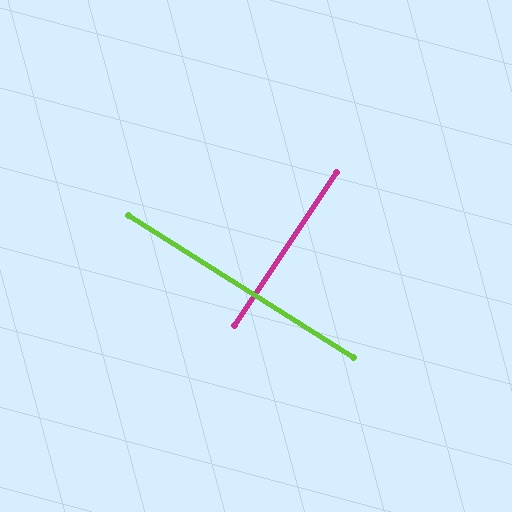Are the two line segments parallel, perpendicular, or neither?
Perpendicular — they meet at approximately 88°.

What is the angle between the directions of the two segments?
Approximately 88 degrees.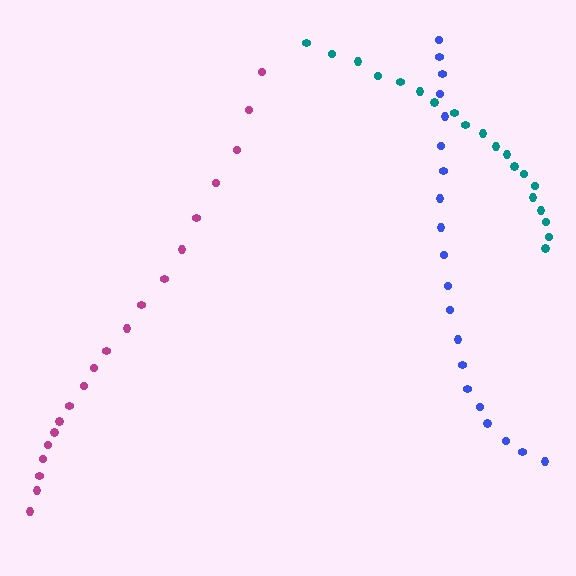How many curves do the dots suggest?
There are 3 distinct paths.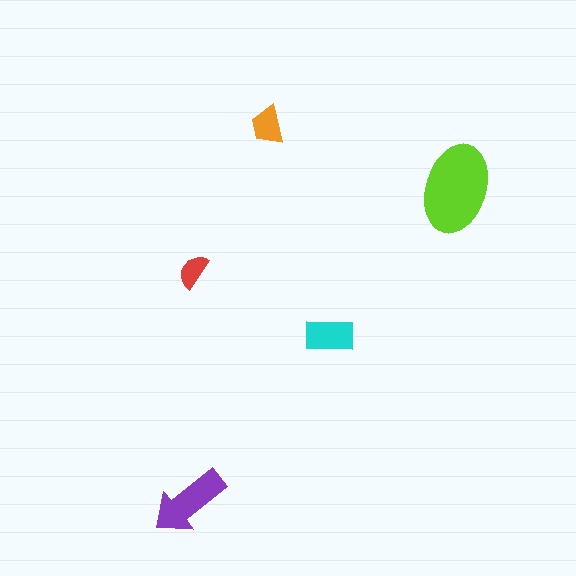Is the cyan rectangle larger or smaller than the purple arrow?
Smaller.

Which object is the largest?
The lime ellipse.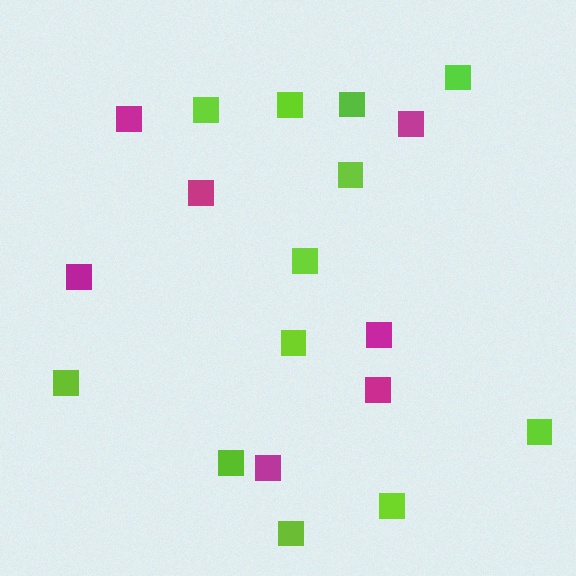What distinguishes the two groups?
There are 2 groups: one group of magenta squares (7) and one group of lime squares (12).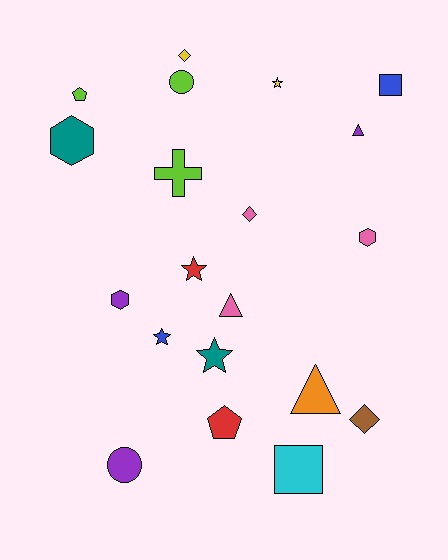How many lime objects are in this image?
There are 3 lime objects.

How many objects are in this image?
There are 20 objects.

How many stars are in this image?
There are 4 stars.